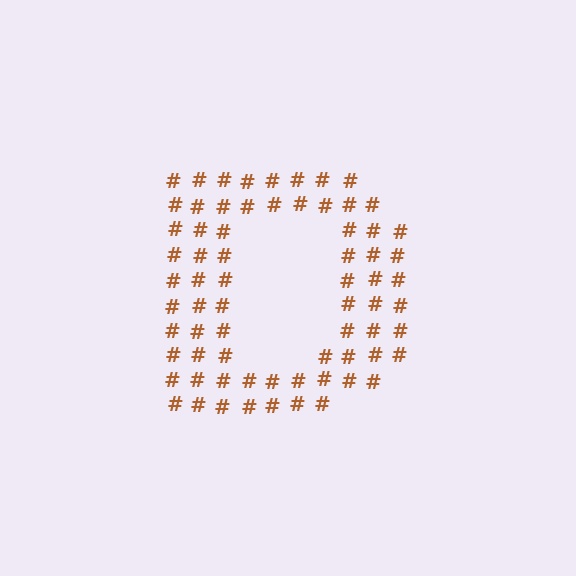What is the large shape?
The large shape is the letter D.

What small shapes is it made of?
It is made of small hash symbols.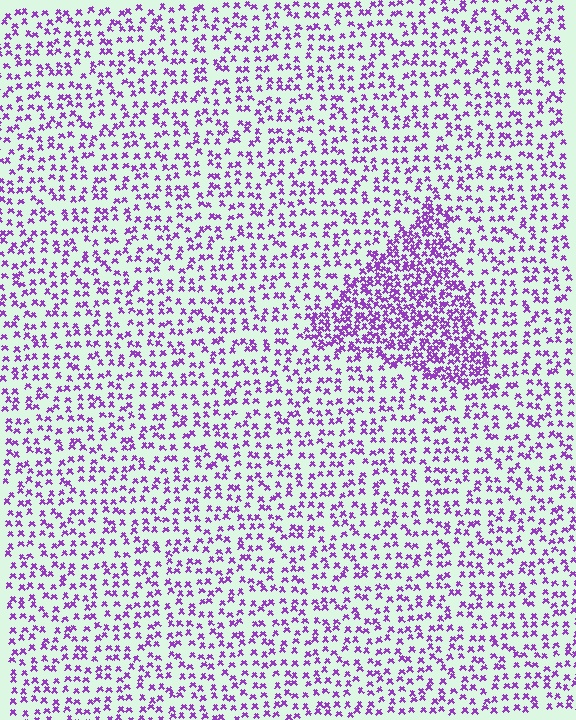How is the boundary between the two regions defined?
The boundary is defined by a change in element density (approximately 2.2x ratio). All elements are the same color, size, and shape.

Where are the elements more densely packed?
The elements are more densely packed inside the triangle boundary.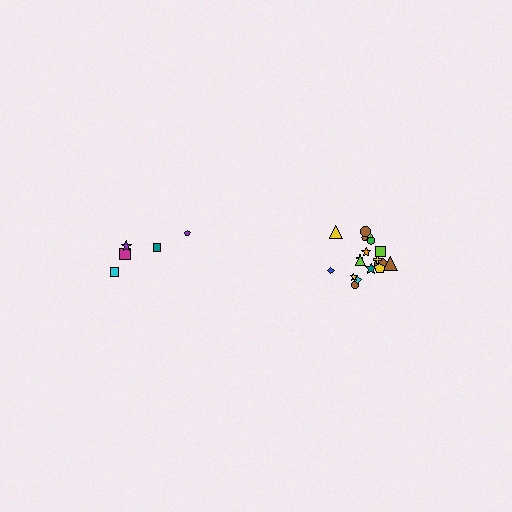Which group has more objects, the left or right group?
The right group.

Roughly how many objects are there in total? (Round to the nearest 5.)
Roughly 25 objects in total.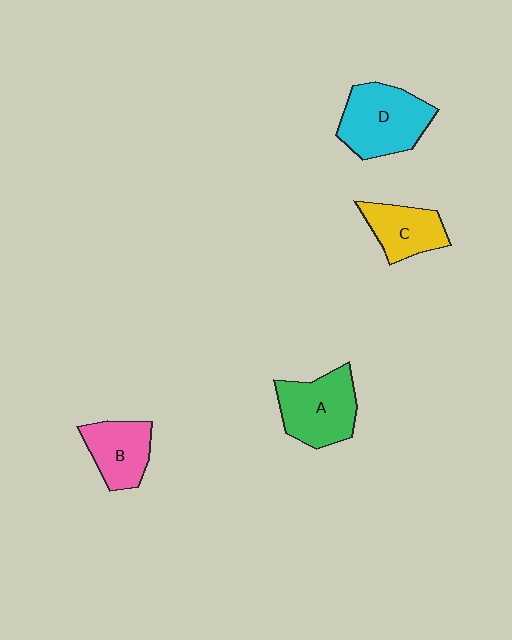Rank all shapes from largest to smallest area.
From largest to smallest: D (cyan), A (green), B (pink), C (yellow).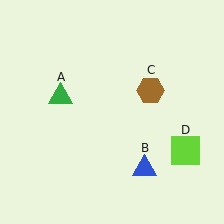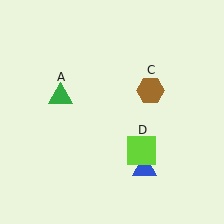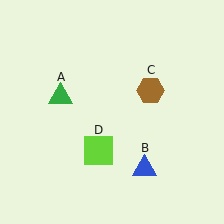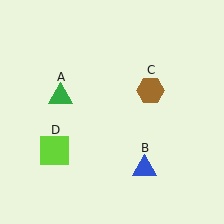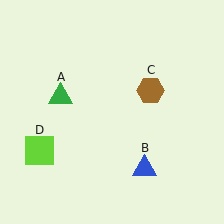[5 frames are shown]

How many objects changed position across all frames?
1 object changed position: lime square (object D).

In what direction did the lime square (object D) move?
The lime square (object D) moved left.